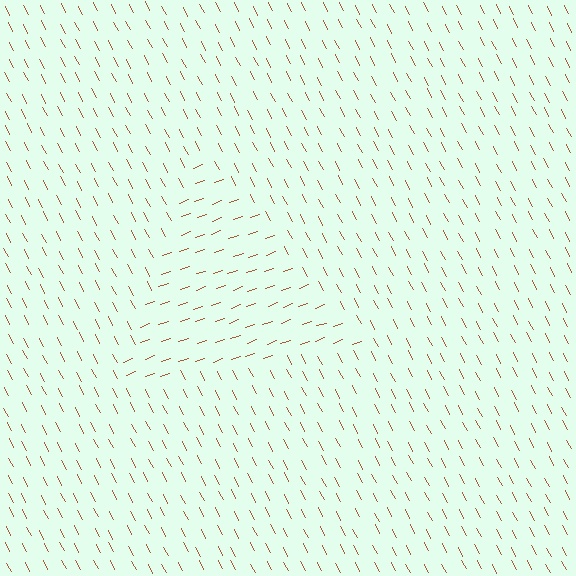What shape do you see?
I see a triangle.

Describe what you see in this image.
The image is filled with small brown line segments. A triangle region in the image has lines oriented differently from the surrounding lines, creating a visible texture boundary.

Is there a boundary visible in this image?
Yes, there is a texture boundary formed by a change in line orientation.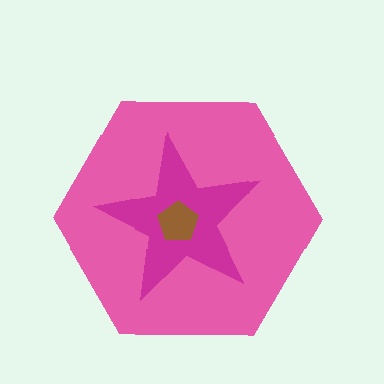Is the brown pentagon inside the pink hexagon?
Yes.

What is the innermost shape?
The brown pentagon.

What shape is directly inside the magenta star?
The brown pentagon.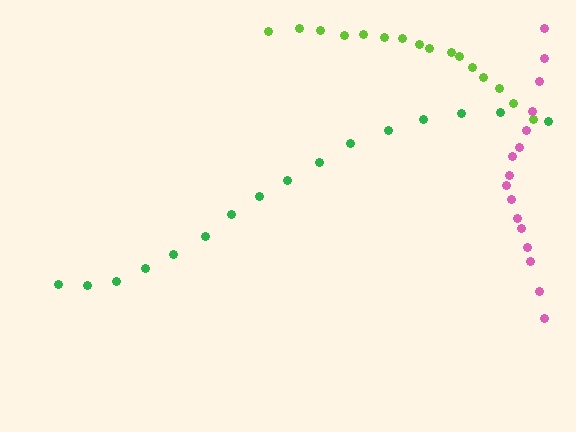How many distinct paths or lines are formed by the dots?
There are 3 distinct paths.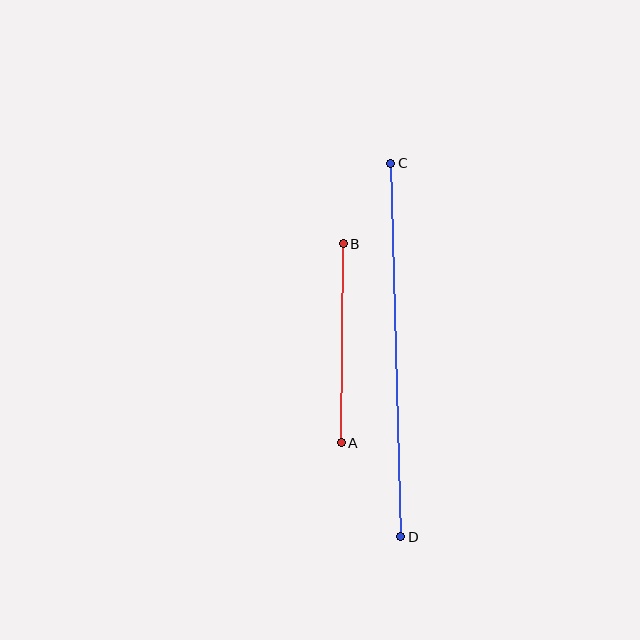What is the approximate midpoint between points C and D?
The midpoint is at approximately (396, 350) pixels.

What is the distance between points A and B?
The distance is approximately 199 pixels.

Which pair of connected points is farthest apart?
Points C and D are farthest apart.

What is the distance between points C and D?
The distance is approximately 374 pixels.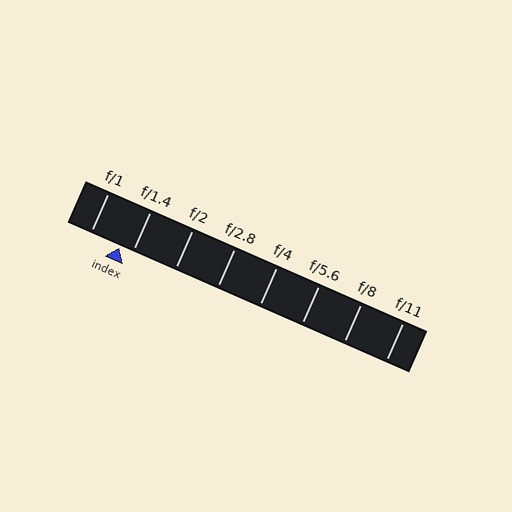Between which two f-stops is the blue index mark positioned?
The index mark is between f/1 and f/1.4.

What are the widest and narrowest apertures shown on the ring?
The widest aperture shown is f/1 and the narrowest is f/11.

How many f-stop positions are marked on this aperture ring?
There are 8 f-stop positions marked.